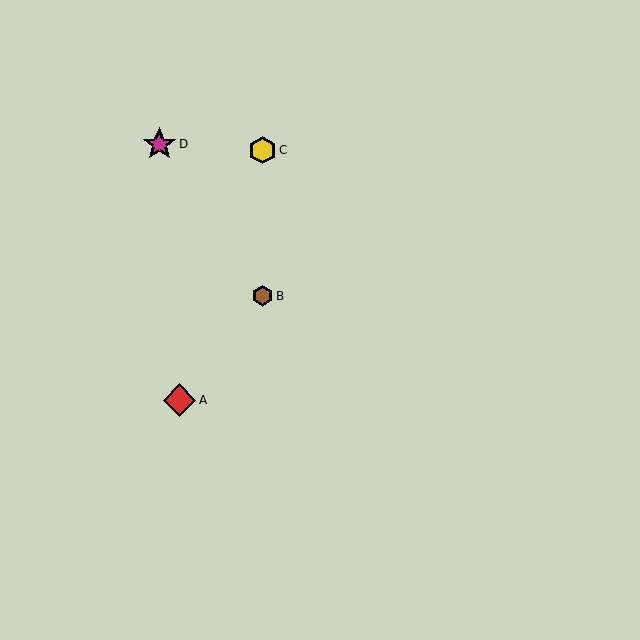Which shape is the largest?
The magenta star (labeled D) is the largest.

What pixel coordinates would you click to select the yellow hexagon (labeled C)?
Click at (263, 150) to select the yellow hexagon C.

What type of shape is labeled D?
Shape D is a magenta star.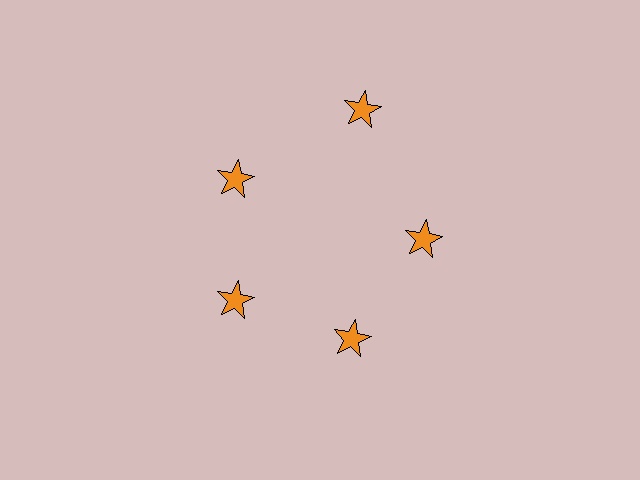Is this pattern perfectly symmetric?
No. The 5 orange stars are arranged in a ring, but one element near the 1 o'clock position is pushed outward from the center, breaking the 5-fold rotational symmetry.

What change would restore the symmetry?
The symmetry would be restored by moving it inward, back onto the ring so that all 5 stars sit at equal angles and equal distance from the center.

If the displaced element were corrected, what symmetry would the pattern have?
It would have 5-fold rotational symmetry — the pattern would map onto itself every 72 degrees.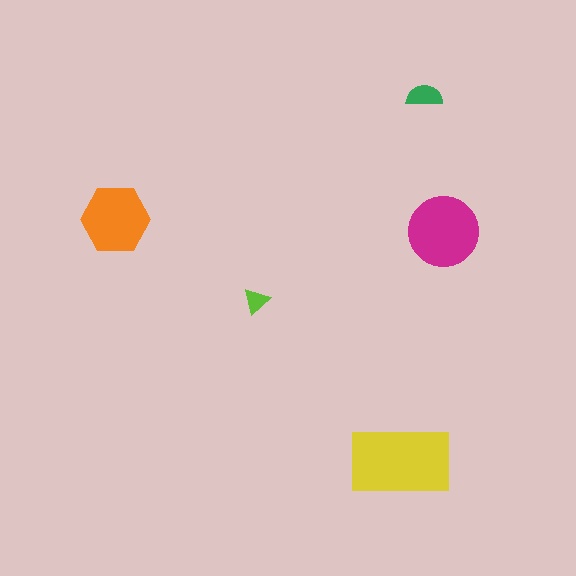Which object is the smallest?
The lime triangle.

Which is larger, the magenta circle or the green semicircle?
The magenta circle.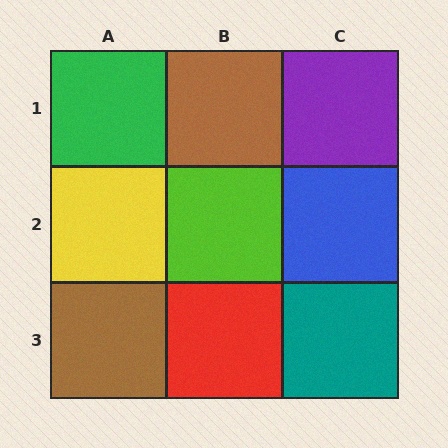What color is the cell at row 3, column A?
Brown.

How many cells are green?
1 cell is green.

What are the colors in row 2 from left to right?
Yellow, lime, blue.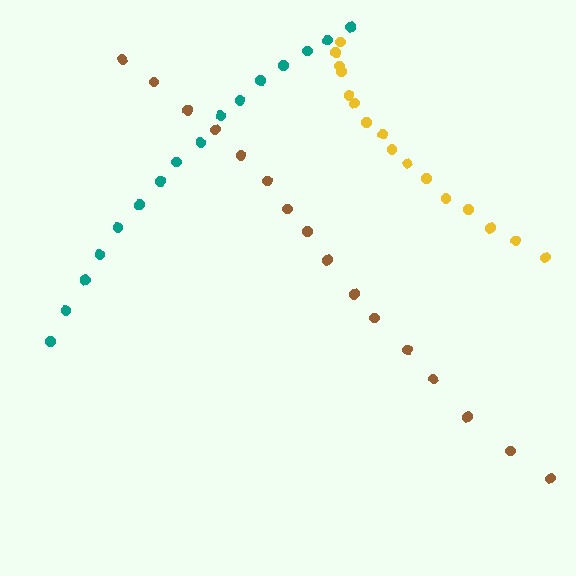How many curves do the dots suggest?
There are 3 distinct paths.